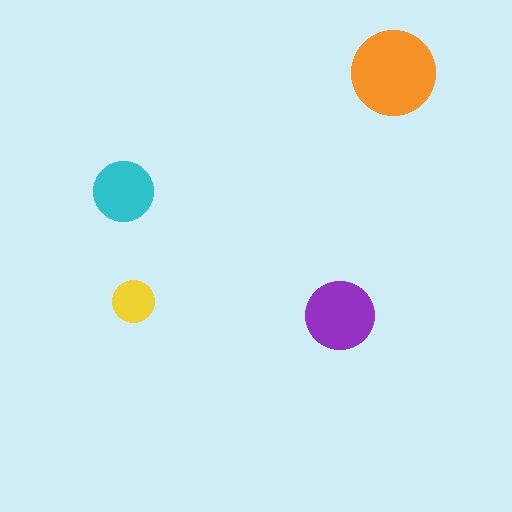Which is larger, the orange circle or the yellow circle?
The orange one.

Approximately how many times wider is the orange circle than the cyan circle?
About 1.5 times wider.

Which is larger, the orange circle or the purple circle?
The orange one.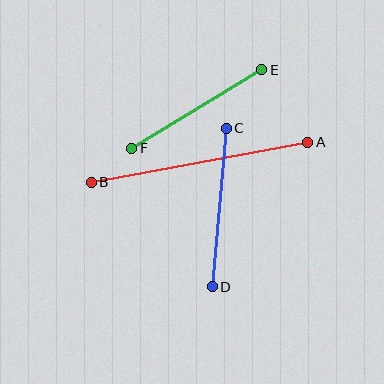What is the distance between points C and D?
The distance is approximately 159 pixels.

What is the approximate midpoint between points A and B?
The midpoint is at approximately (199, 162) pixels.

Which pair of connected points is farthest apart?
Points A and B are farthest apart.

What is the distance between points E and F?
The distance is approximately 152 pixels.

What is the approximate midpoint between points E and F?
The midpoint is at approximately (197, 109) pixels.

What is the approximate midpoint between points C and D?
The midpoint is at approximately (219, 208) pixels.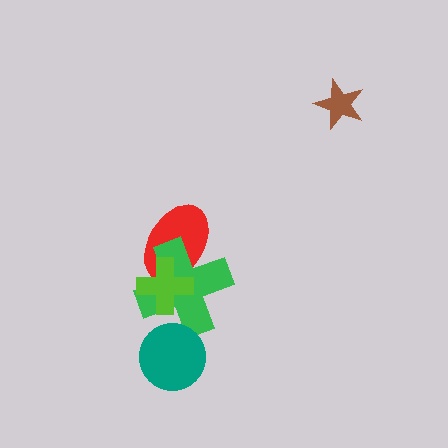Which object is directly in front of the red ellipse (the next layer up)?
The green cross is directly in front of the red ellipse.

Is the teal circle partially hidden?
No, no other shape covers it.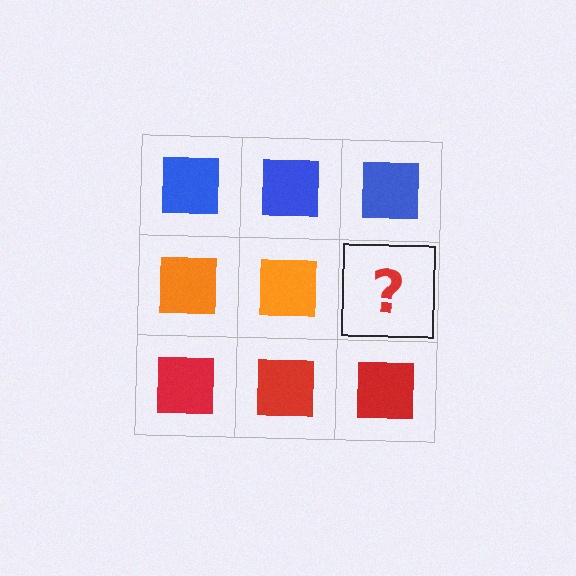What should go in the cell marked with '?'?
The missing cell should contain an orange square.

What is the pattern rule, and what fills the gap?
The rule is that each row has a consistent color. The gap should be filled with an orange square.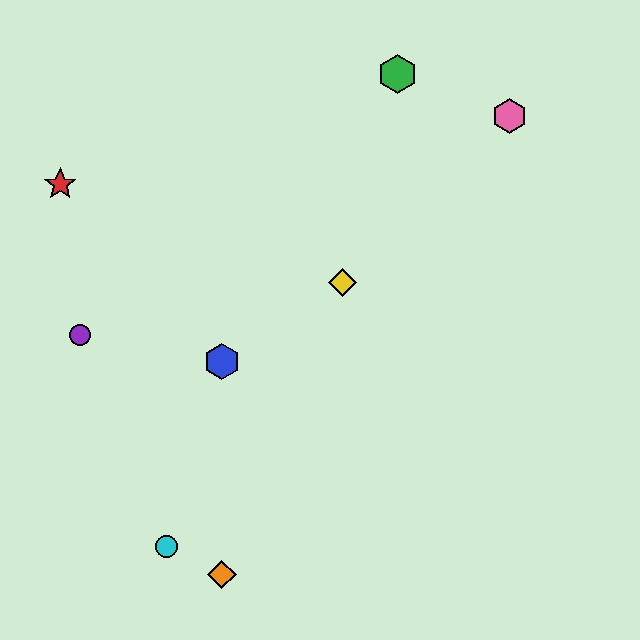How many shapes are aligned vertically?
2 shapes (the blue hexagon, the orange diamond) are aligned vertically.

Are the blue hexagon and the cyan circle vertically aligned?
No, the blue hexagon is at x≈222 and the cyan circle is at x≈167.